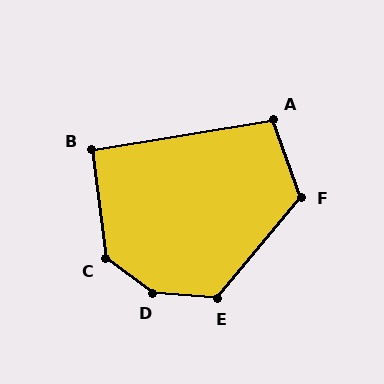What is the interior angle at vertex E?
Approximately 126 degrees (obtuse).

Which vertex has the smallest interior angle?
B, at approximately 92 degrees.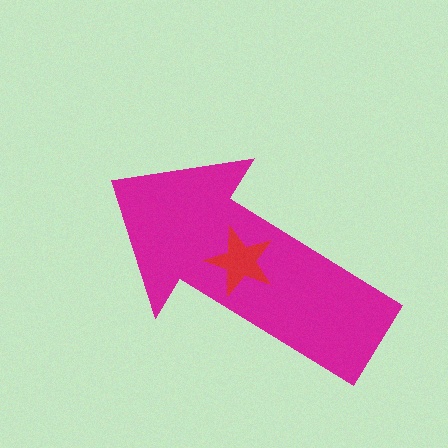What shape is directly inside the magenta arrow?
The red star.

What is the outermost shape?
The magenta arrow.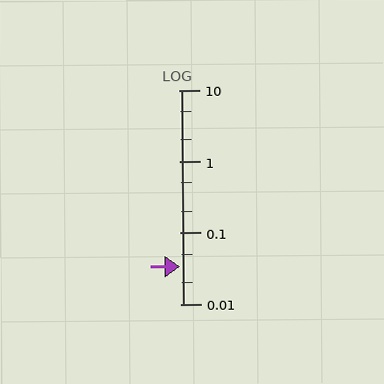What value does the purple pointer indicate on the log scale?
The pointer indicates approximately 0.034.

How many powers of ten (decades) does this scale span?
The scale spans 3 decades, from 0.01 to 10.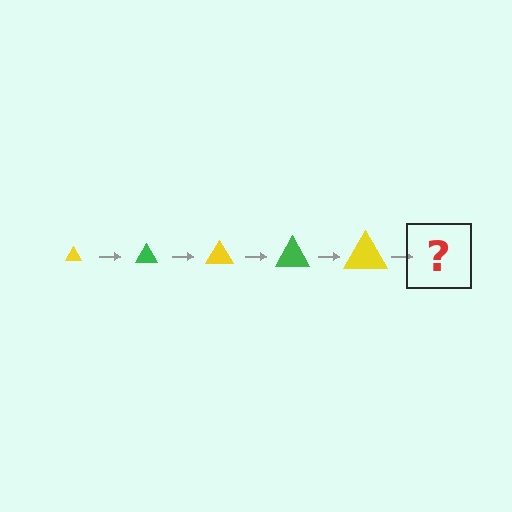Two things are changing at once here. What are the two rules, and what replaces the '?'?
The two rules are that the triangle grows larger each step and the color cycles through yellow and green. The '?' should be a green triangle, larger than the previous one.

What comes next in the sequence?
The next element should be a green triangle, larger than the previous one.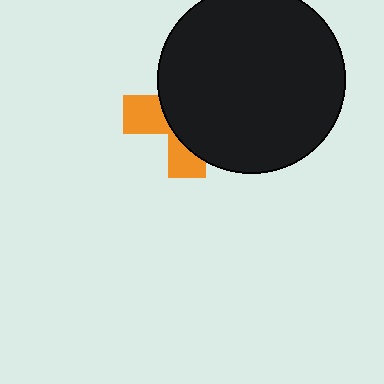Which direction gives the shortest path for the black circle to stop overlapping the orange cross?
Moving right gives the shortest separation.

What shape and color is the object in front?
The object in front is a black circle.